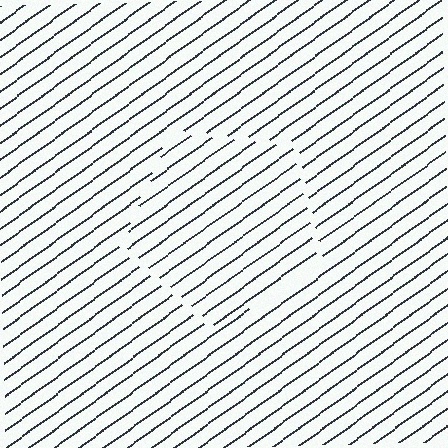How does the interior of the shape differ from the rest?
The interior of the shape contains the same grating, shifted by half a period — the contour is defined by the phase discontinuity where line-ends from the inner and outer gratings abut.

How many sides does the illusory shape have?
5 sides — the line-ends trace a pentagon.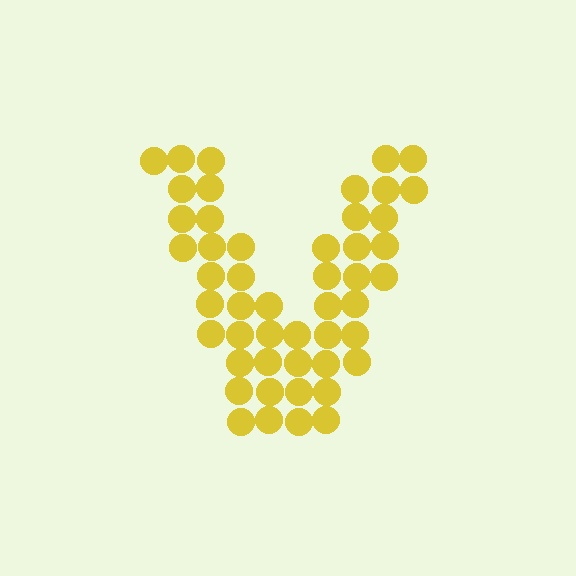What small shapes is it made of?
It is made of small circles.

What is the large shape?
The large shape is the letter V.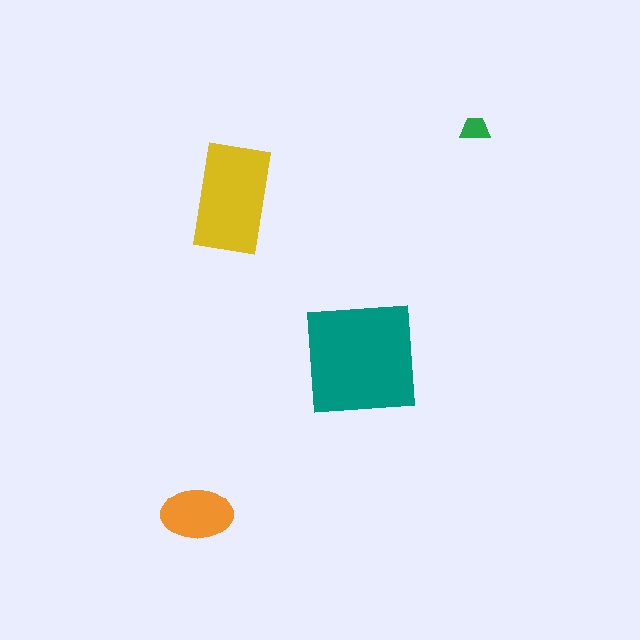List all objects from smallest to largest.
The green trapezoid, the orange ellipse, the yellow rectangle, the teal square.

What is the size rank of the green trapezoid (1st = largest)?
4th.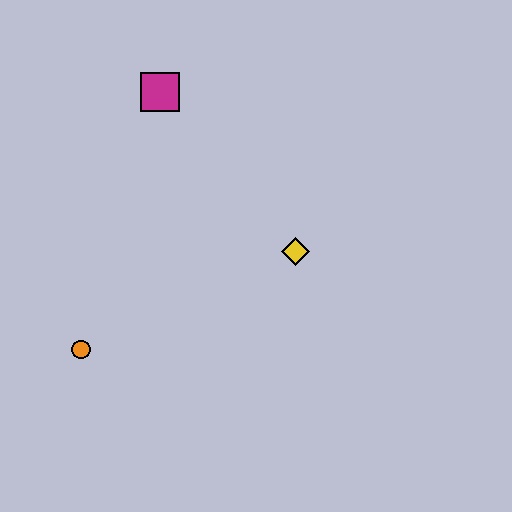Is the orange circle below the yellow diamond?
Yes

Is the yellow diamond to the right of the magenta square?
Yes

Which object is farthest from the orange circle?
The magenta square is farthest from the orange circle.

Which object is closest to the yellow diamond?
The magenta square is closest to the yellow diamond.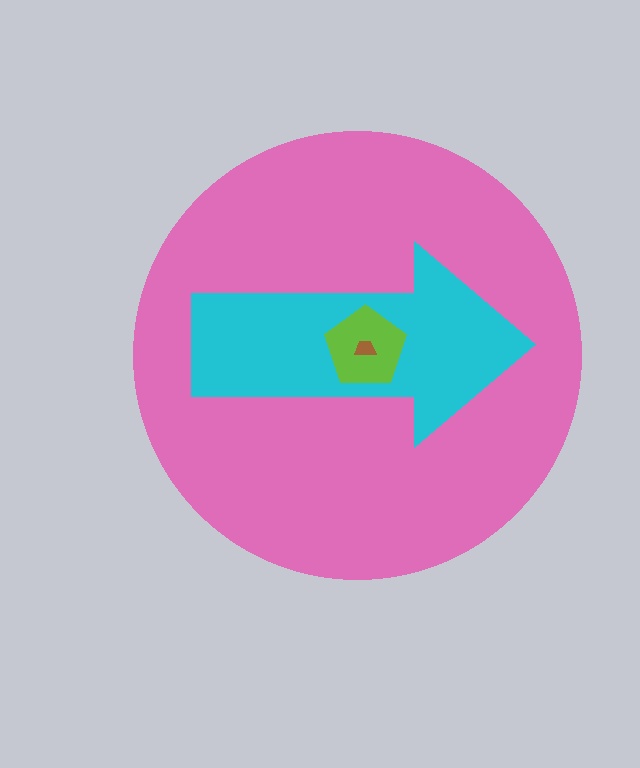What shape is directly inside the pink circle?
The cyan arrow.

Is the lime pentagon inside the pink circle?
Yes.